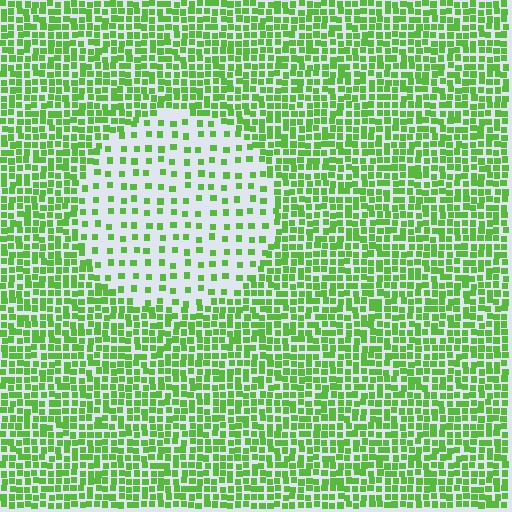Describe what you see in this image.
The image contains small lime elements arranged at two different densities. A circle-shaped region is visible where the elements are less densely packed than the surrounding area.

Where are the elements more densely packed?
The elements are more densely packed outside the circle boundary.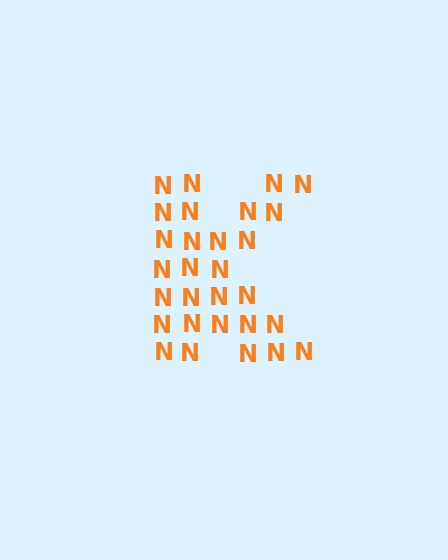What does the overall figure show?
The overall figure shows the letter K.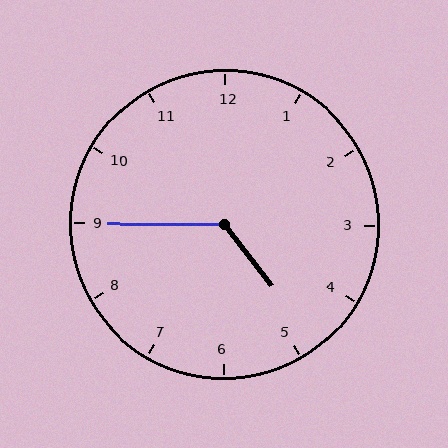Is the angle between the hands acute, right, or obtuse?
It is obtuse.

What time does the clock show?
4:45.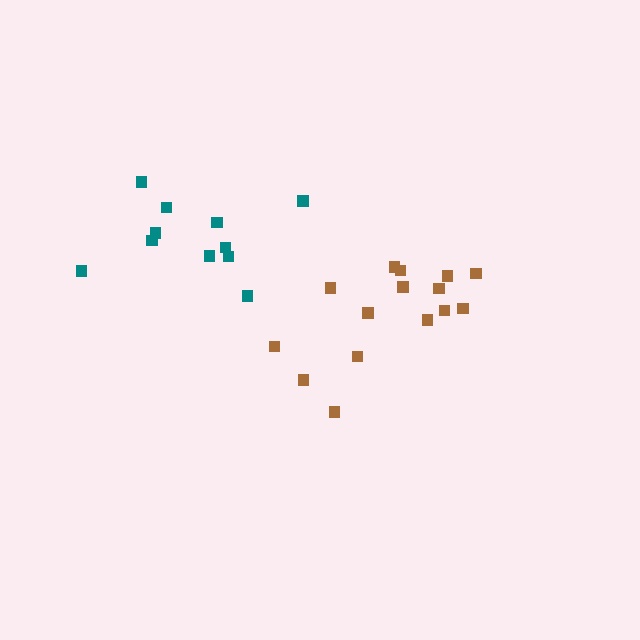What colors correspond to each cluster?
The clusters are colored: teal, brown.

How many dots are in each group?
Group 1: 11 dots, Group 2: 15 dots (26 total).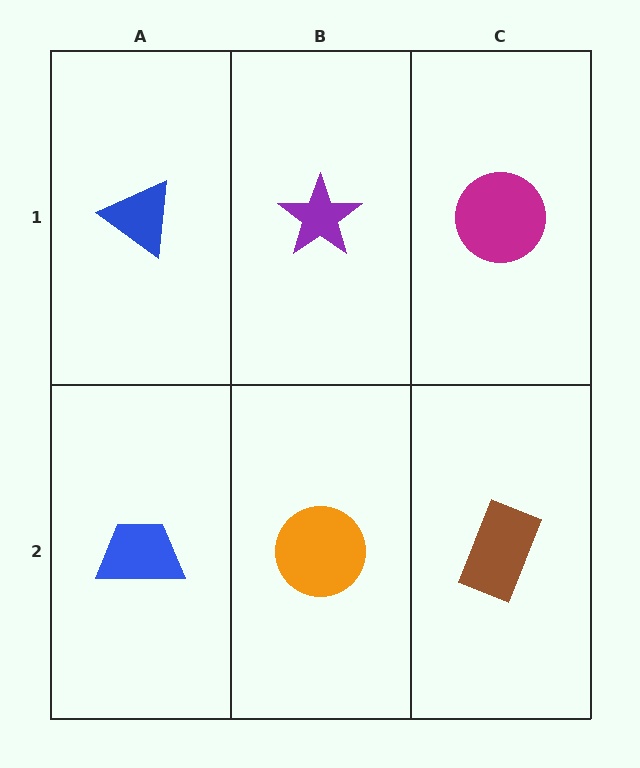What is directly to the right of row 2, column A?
An orange circle.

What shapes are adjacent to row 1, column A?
A blue trapezoid (row 2, column A), a purple star (row 1, column B).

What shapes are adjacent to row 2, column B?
A purple star (row 1, column B), a blue trapezoid (row 2, column A), a brown rectangle (row 2, column C).